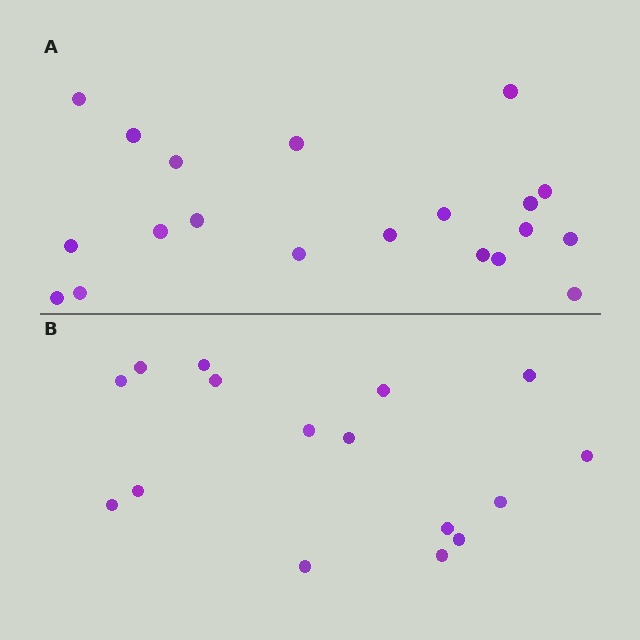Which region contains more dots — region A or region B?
Region A (the top region) has more dots.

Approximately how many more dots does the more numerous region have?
Region A has about 4 more dots than region B.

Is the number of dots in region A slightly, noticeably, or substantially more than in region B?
Region A has noticeably more, but not dramatically so. The ratio is roughly 1.2 to 1.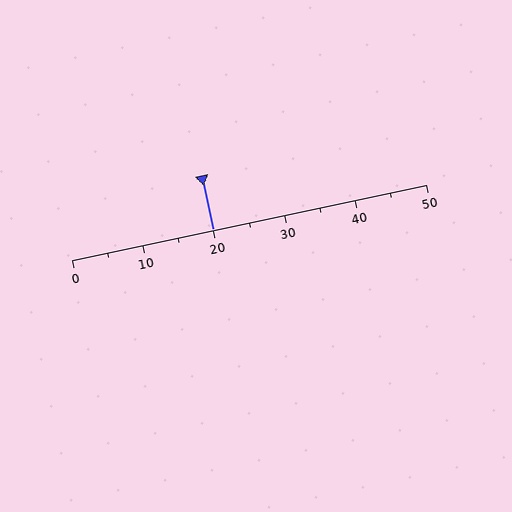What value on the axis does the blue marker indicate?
The marker indicates approximately 20.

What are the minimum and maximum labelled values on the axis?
The axis runs from 0 to 50.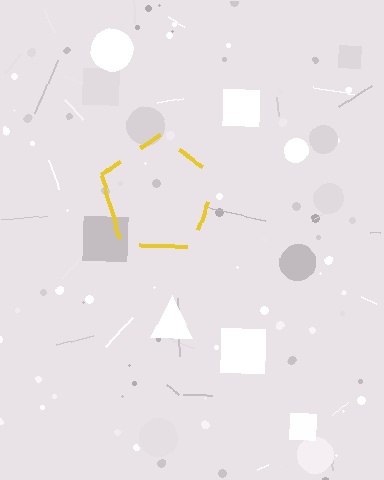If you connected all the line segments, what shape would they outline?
They would outline a pentagon.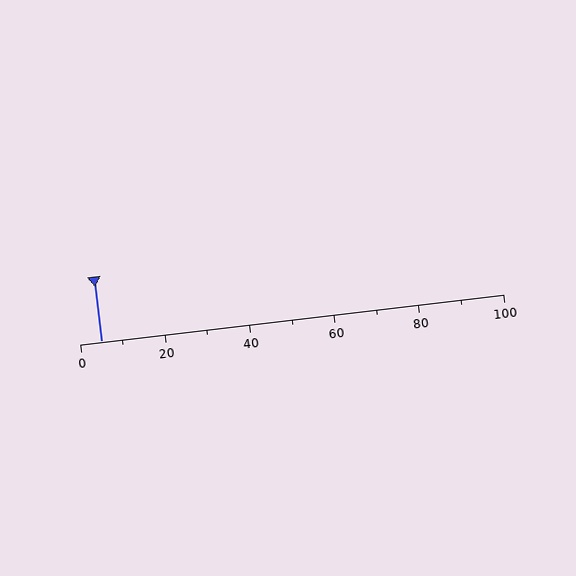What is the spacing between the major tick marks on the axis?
The major ticks are spaced 20 apart.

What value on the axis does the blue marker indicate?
The marker indicates approximately 5.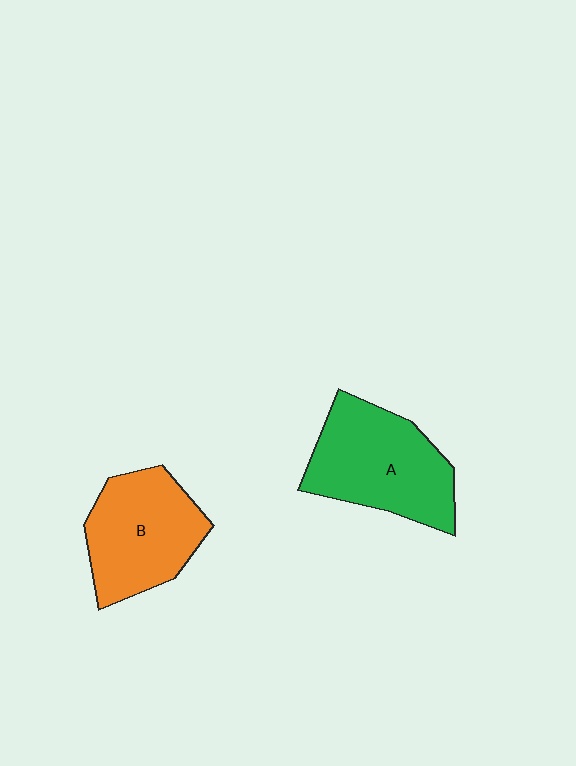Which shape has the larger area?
Shape A (green).